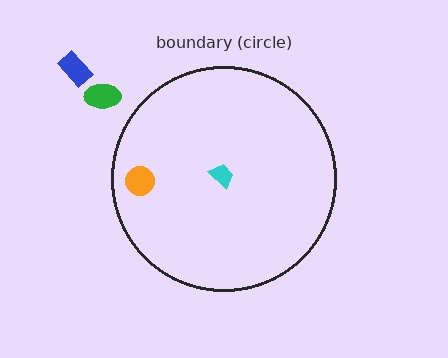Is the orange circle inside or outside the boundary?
Inside.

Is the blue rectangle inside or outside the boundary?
Outside.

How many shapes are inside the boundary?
2 inside, 2 outside.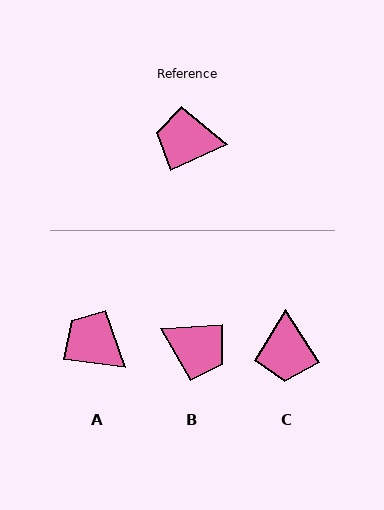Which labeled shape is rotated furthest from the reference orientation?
B, about 160 degrees away.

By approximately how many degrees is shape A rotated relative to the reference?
Approximately 31 degrees clockwise.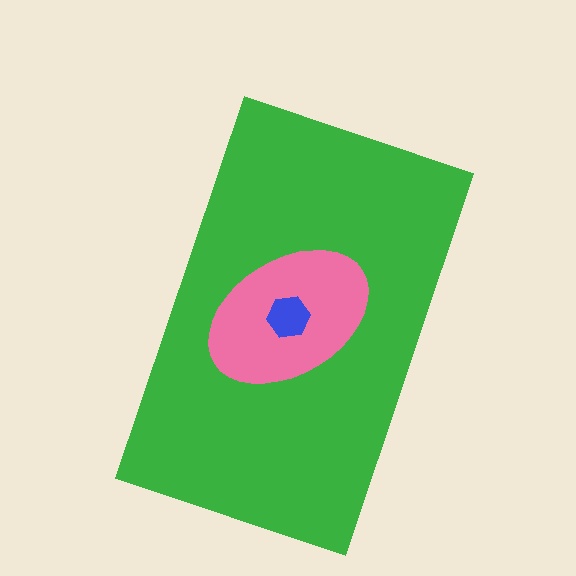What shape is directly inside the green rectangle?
The pink ellipse.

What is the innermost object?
The blue hexagon.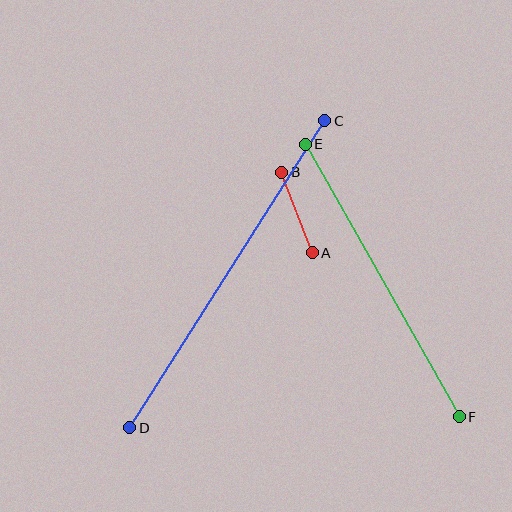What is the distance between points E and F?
The distance is approximately 313 pixels.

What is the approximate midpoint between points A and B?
The midpoint is at approximately (297, 212) pixels.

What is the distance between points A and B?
The distance is approximately 86 pixels.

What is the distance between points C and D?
The distance is approximately 364 pixels.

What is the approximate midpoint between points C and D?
The midpoint is at approximately (227, 274) pixels.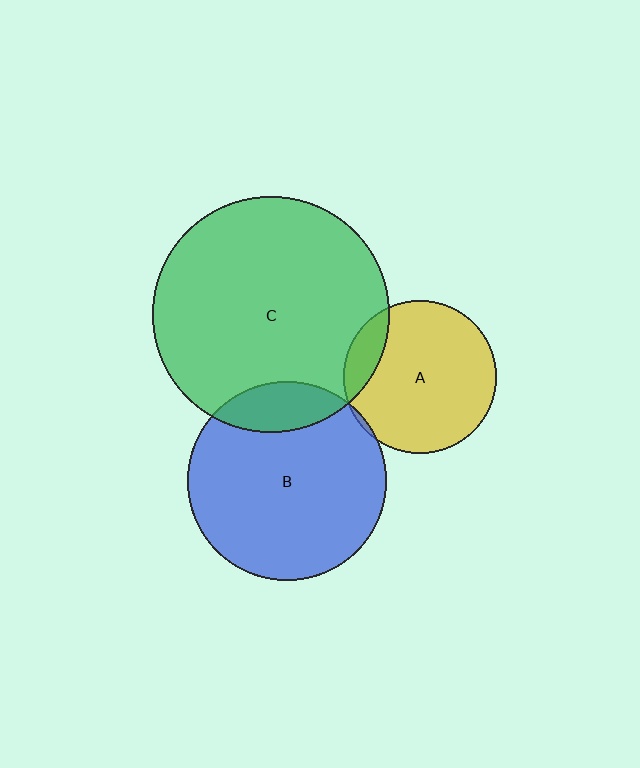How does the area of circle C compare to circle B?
Approximately 1.4 times.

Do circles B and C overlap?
Yes.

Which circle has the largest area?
Circle C (green).